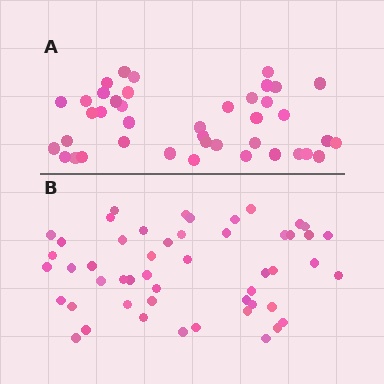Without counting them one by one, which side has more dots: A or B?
Region B (the bottom region) has more dots.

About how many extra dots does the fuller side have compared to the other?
Region B has roughly 10 or so more dots than region A.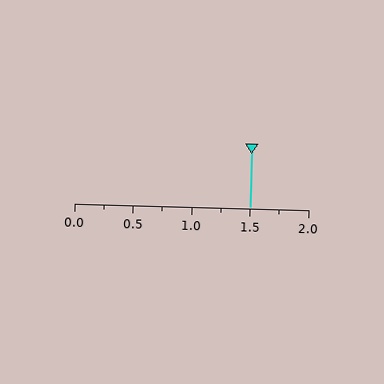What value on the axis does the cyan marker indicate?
The marker indicates approximately 1.5.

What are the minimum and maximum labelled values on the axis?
The axis runs from 0.0 to 2.0.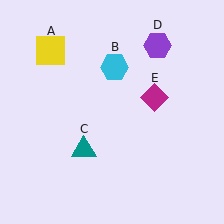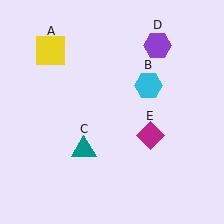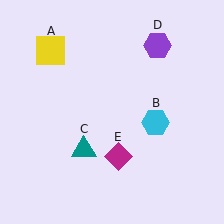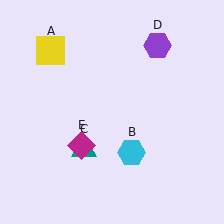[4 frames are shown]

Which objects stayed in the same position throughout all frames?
Yellow square (object A) and teal triangle (object C) and purple hexagon (object D) remained stationary.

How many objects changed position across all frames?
2 objects changed position: cyan hexagon (object B), magenta diamond (object E).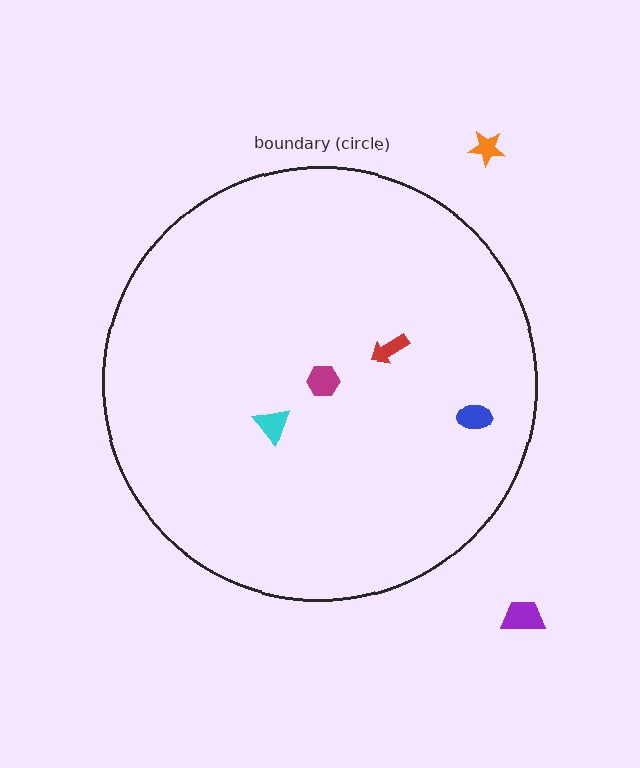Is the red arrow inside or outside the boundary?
Inside.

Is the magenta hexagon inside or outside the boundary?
Inside.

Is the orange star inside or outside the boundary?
Outside.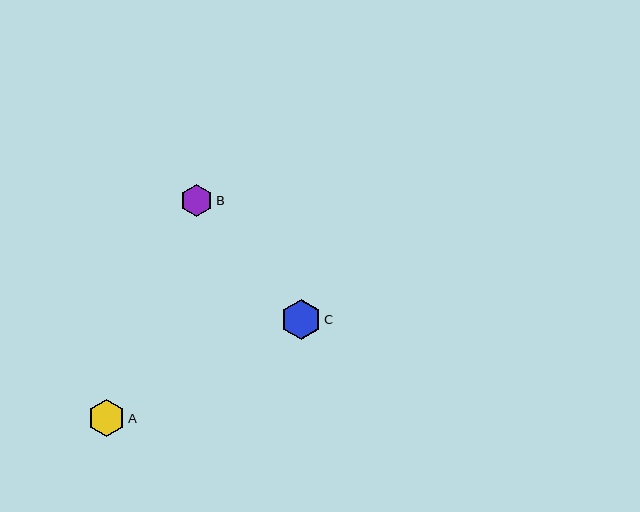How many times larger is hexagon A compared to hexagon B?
Hexagon A is approximately 1.1 times the size of hexagon B.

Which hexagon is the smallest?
Hexagon B is the smallest with a size of approximately 32 pixels.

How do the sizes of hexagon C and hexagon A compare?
Hexagon C and hexagon A are approximately the same size.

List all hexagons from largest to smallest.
From largest to smallest: C, A, B.